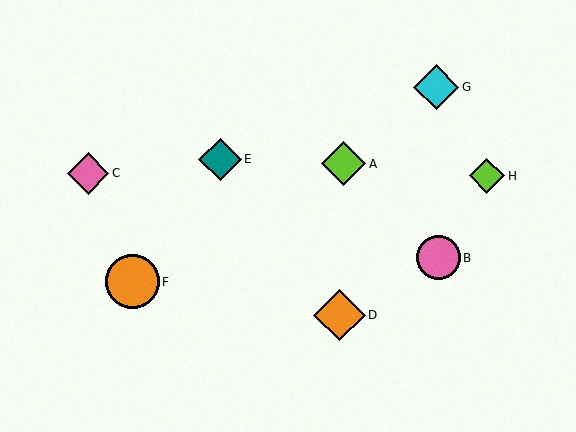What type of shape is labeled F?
Shape F is an orange circle.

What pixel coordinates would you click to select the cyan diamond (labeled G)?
Click at (436, 87) to select the cyan diamond G.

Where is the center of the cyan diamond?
The center of the cyan diamond is at (436, 87).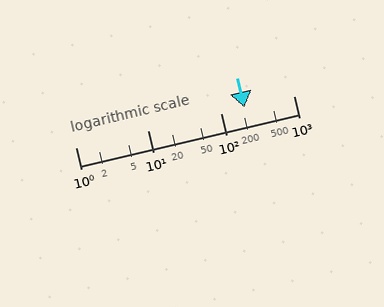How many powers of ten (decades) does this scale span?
The scale spans 3 decades, from 1 to 1000.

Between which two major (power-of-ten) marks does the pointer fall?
The pointer is between 100 and 1000.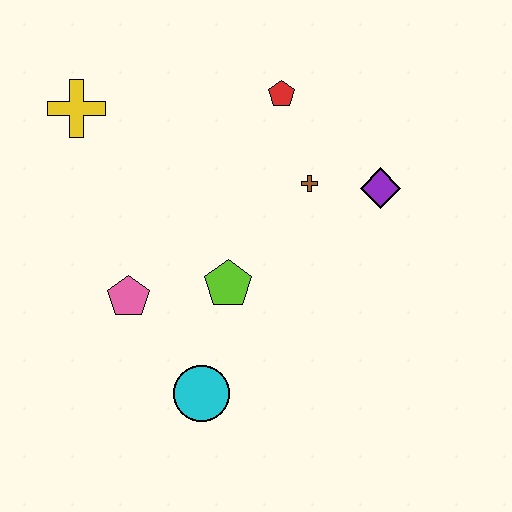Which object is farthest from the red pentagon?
The cyan circle is farthest from the red pentagon.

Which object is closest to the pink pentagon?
The lime pentagon is closest to the pink pentagon.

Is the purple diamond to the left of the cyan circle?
No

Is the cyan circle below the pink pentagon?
Yes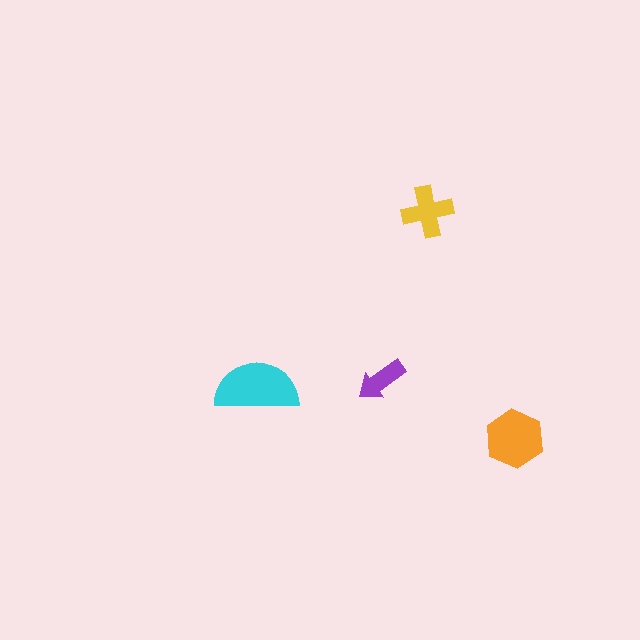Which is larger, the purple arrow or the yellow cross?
The yellow cross.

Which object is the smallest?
The purple arrow.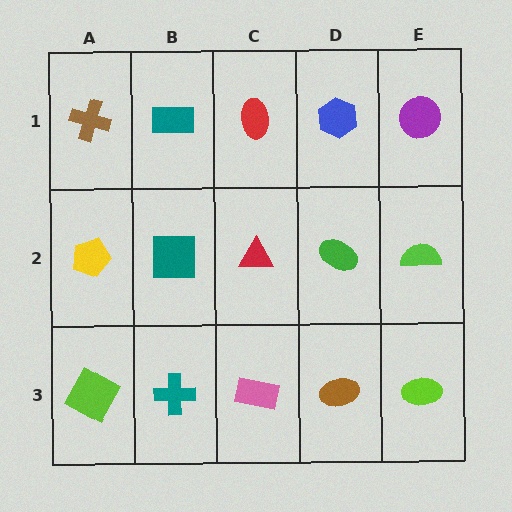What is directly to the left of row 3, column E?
A brown ellipse.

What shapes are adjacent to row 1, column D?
A green ellipse (row 2, column D), a red ellipse (row 1, column C), a purple circle (row 1, column E).